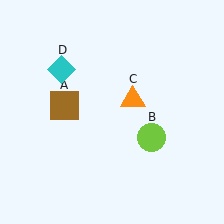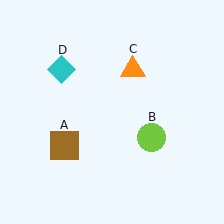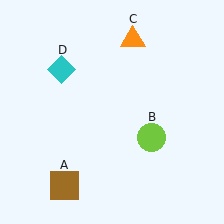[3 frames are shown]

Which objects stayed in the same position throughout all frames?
Lime circle (object B) and cyan diamond (object D) remained stationary.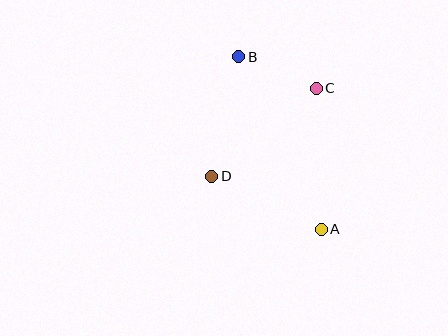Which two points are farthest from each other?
Points A and B are farthest from each other.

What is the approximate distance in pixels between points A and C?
The distance between A and C is approximately 141 pixels.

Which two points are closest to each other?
Points B and C are closest to each other.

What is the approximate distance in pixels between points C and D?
The distance between C and D is approximately 137 pixels.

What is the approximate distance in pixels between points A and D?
The distance between A and D is approximately 122 pixels.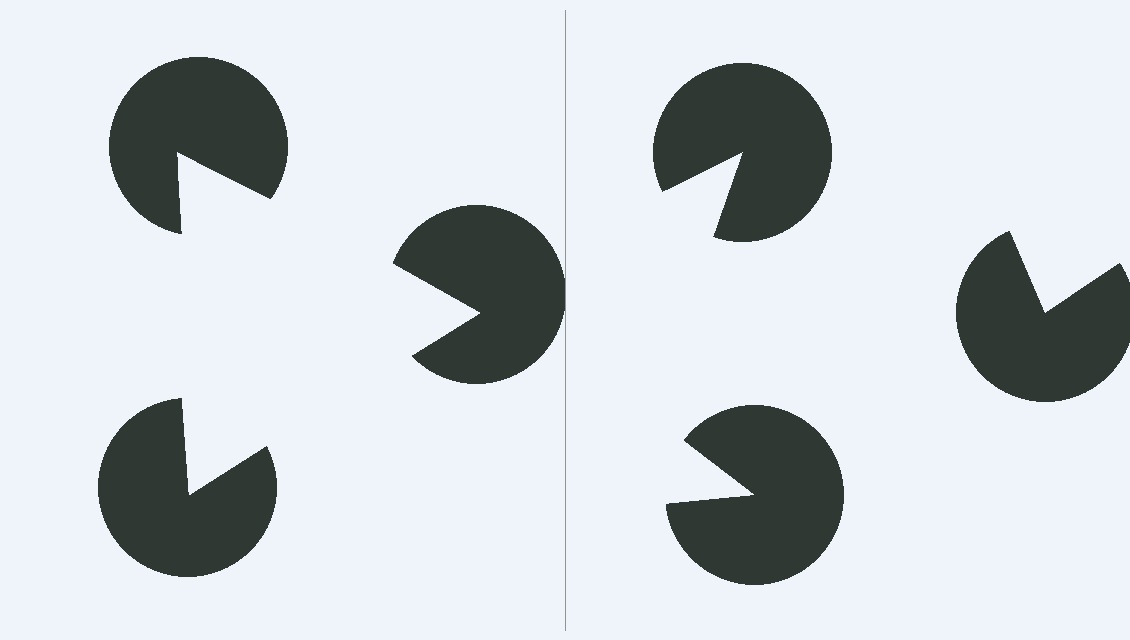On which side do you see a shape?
An illusory triangle appears on the left side. On the right side the wedge cuts are rotated, so no coherent shape forms.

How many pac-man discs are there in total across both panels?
6 — 3 on each side.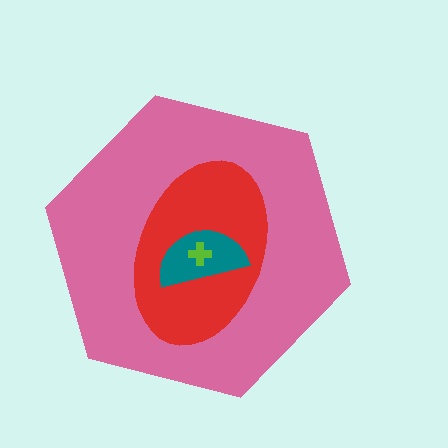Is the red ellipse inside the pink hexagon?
Yes.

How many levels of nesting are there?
4.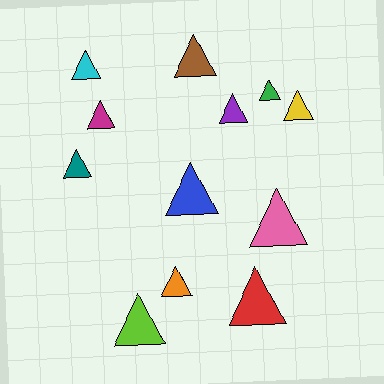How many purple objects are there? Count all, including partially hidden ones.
There is 1 purple object.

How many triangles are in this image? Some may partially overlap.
There are 12 triangles.